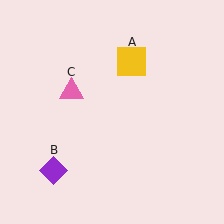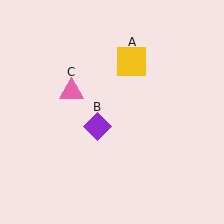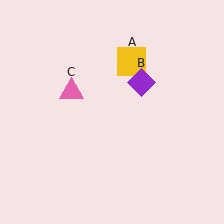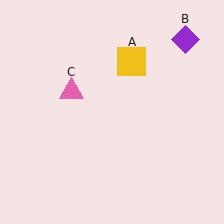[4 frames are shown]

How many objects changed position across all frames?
1 object changed position: purple diamond (object B).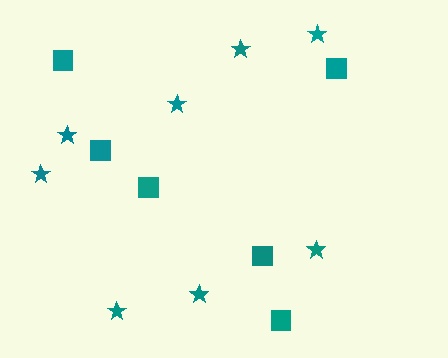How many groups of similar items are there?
There are 2 groups: one group of stars (8) and one group of squares (6).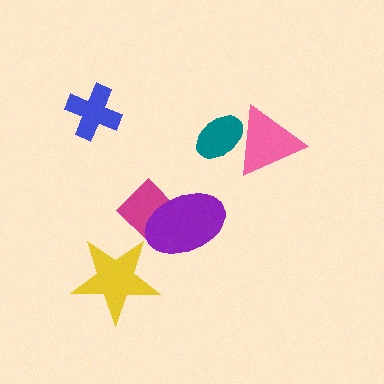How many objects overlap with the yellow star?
0 objects overlap with the yellow star.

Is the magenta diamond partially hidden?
Yes, it is partially covered by another shape.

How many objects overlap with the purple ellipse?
1 object overlaps with the purple ellipse.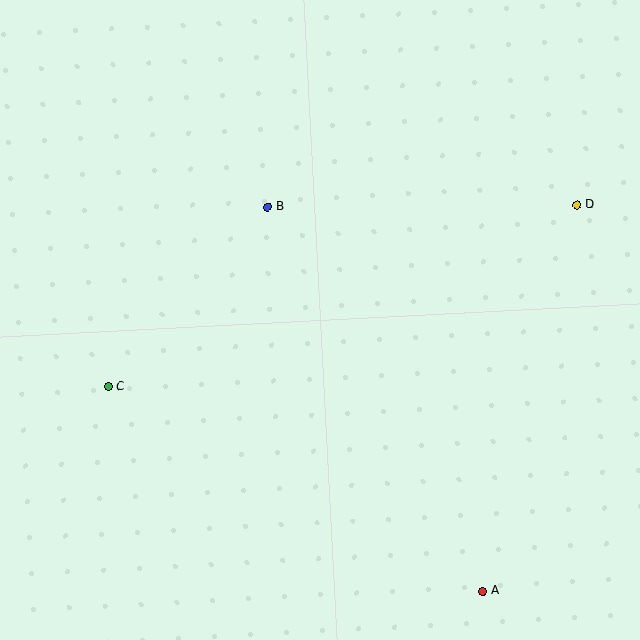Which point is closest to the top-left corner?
Point B is closest to the top-left corner.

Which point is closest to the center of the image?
Point B at (268, 207) is closest to the center.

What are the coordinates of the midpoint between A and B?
The midpoint between A and B is at (376, 399).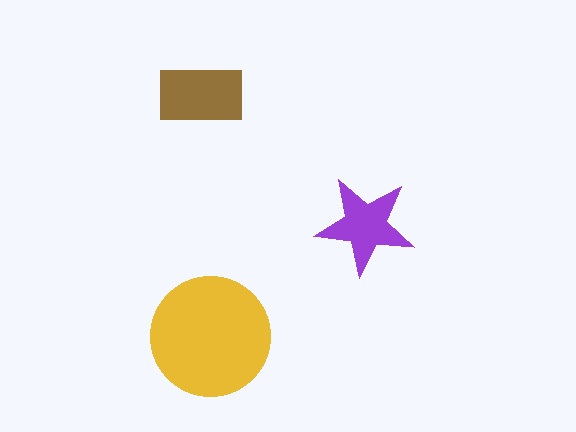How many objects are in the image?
There are 3 objects in the image.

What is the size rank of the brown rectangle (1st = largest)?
2nd.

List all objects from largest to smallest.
The yellow circle, the brown rectangle, the purple star.